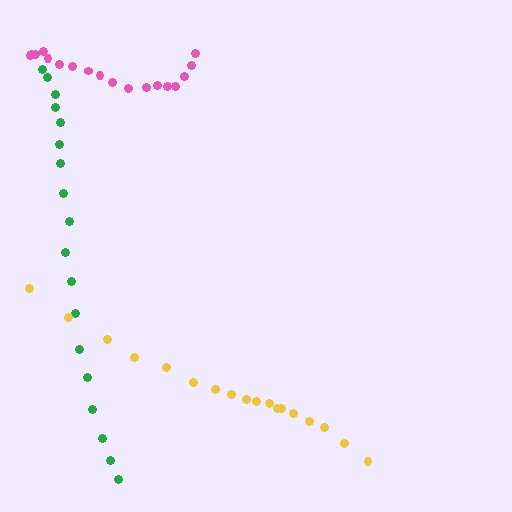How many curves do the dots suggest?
There are 3 distinct paths.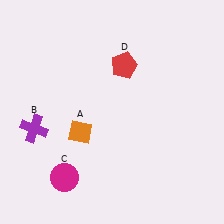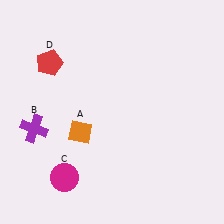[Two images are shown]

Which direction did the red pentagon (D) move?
The red pentagon (D) moved left.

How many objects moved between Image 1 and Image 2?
1 object moved between the two images.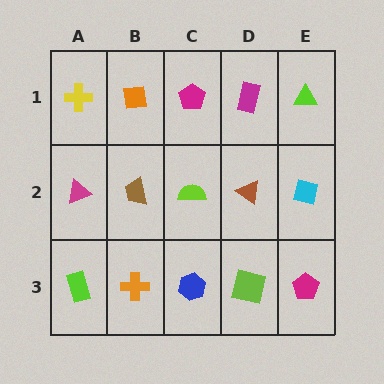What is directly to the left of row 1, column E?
A magenta rectangle.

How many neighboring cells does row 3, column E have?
2.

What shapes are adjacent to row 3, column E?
A cyan square (row 2, column E), a lime square (row 3, column D).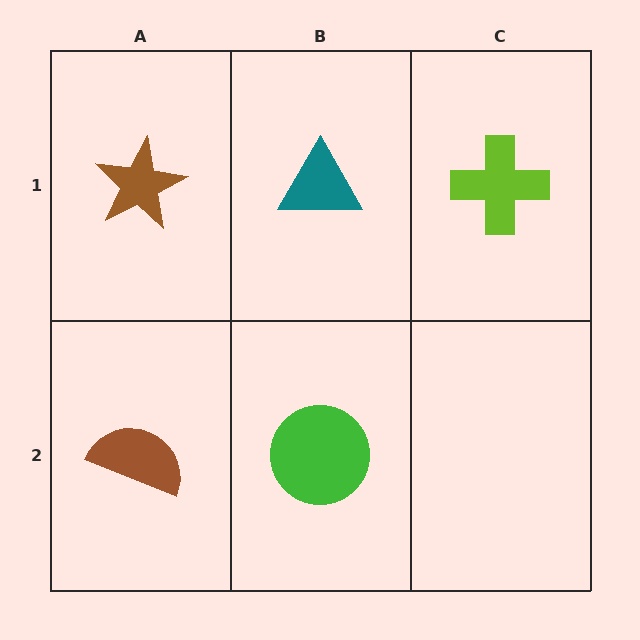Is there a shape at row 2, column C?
No, that cell is empty.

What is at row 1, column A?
A brown star.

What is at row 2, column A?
A brown semicircle.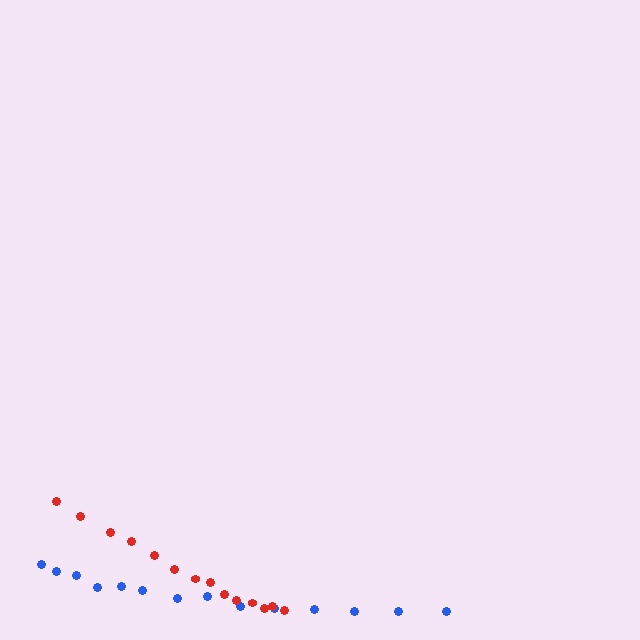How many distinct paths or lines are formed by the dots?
There are 2 distinct paths.